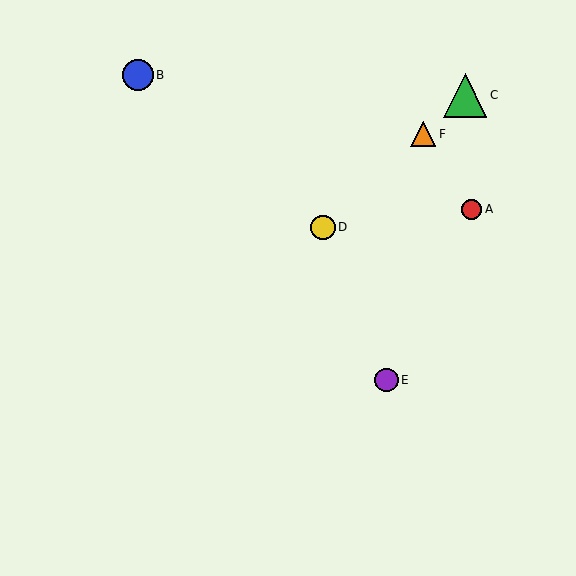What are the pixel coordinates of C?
Object C is at (465, 95).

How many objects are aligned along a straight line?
3 objects (C, D, F) are aligned along a straight line.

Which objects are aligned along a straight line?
Objects C, D, F are aligned along a straight line.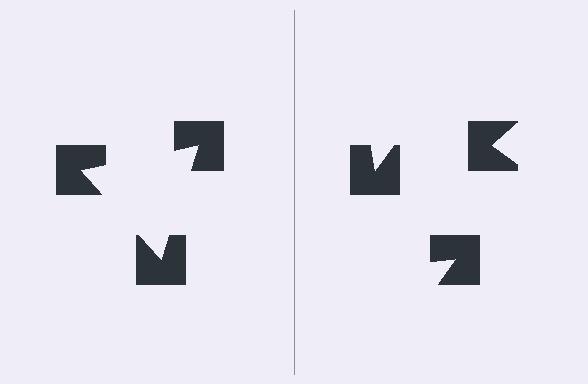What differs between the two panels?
The notched squares are positioned identically on both sides; only the wedge orientations differ. On the left they align to a triangle; on the right they are misaligned.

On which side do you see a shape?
An illusory triangle appears on the left side. On the right side the wedge cuts are rotated, so no coherent shape forms.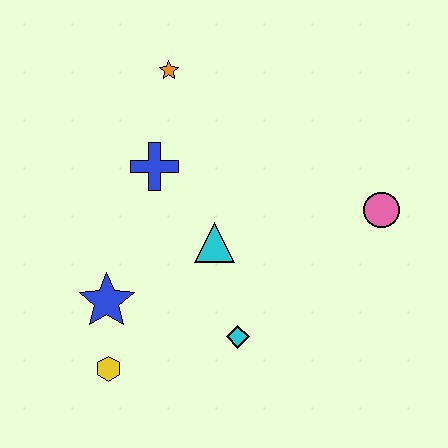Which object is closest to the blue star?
The yellow hexagon is closest to the blue star.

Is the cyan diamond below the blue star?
Yes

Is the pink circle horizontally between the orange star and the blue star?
No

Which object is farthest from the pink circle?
The yellow hexagon is farthest from the pink circle.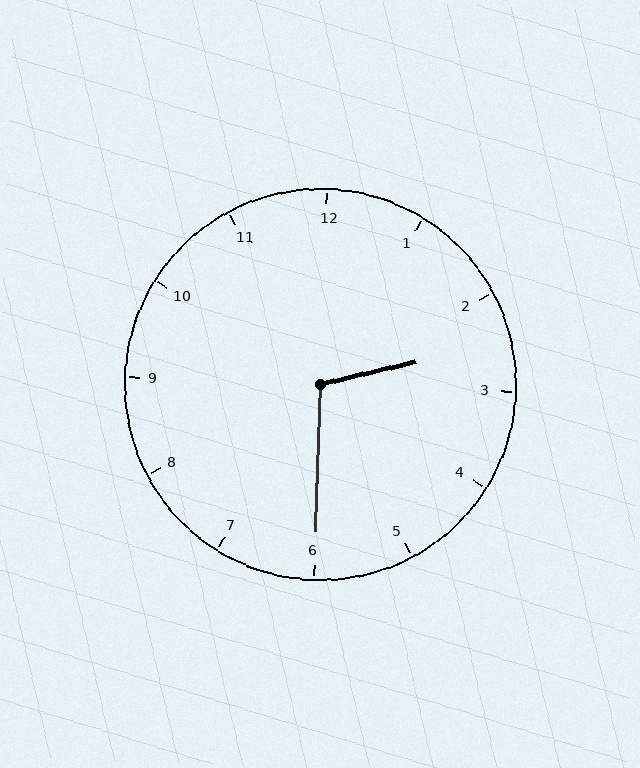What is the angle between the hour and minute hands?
Approximately 105 degrees.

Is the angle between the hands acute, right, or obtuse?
It is obtuse.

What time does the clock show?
2:30.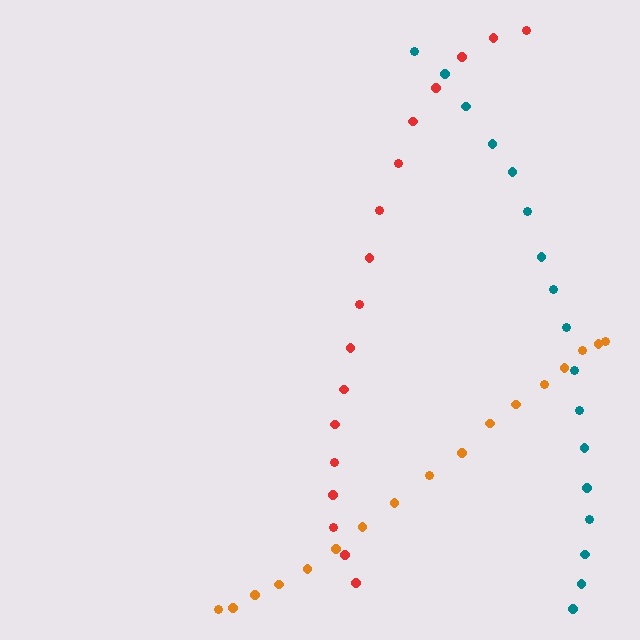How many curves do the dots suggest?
There are 3 distinct paths.